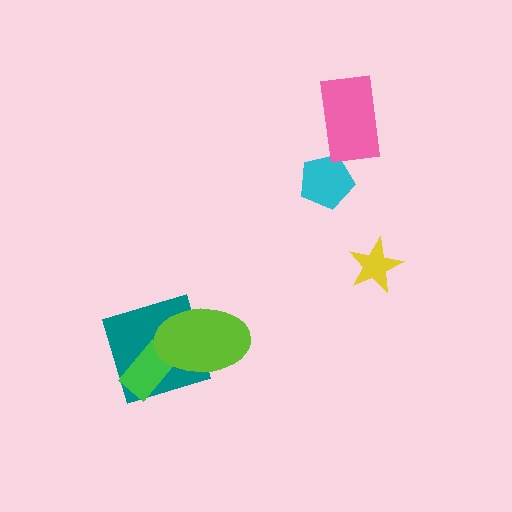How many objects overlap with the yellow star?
0 objects overlap with the yellow star.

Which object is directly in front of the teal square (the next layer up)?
The green rectangle is directly in front of the teal square.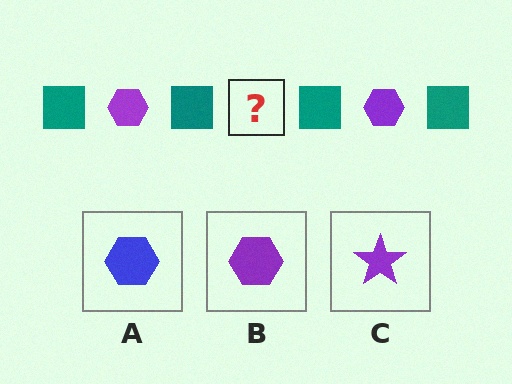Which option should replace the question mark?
Option B.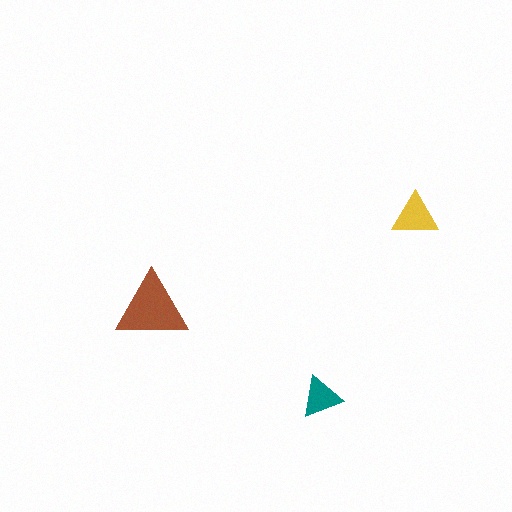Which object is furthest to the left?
The brown triangle is leftmost.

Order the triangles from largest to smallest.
the brown one, the yellow one, the teal one.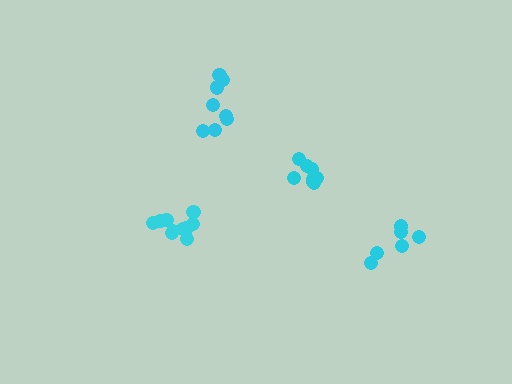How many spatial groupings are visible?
There are 4 spatial groupings.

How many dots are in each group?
Group 1: 6 dots, Group 2: 8 dots, Group 3: 8 dots, Group 4: 11 dots (33 total).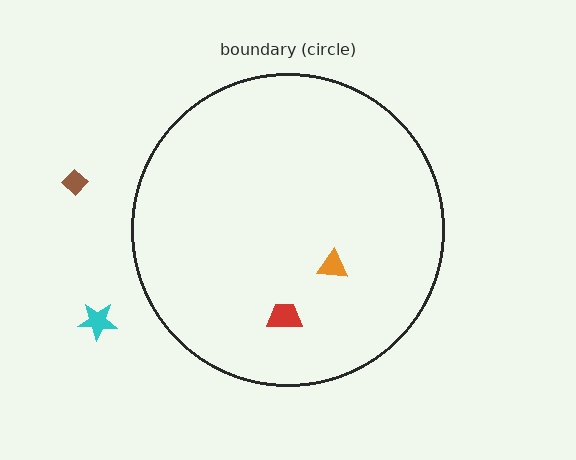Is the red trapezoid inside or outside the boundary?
Inside.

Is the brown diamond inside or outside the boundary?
Outside.